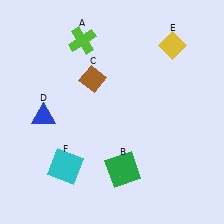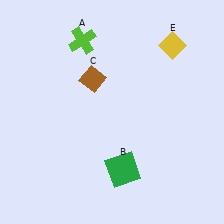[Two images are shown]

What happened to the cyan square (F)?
The cyan square (F) was removed in Image 2. It was in the bottom-left area of Image 1.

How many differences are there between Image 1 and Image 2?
There are 2 differences between the two images.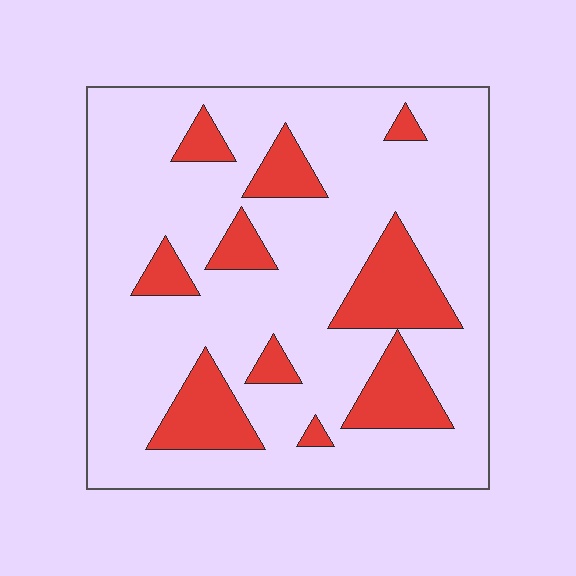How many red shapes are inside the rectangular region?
10.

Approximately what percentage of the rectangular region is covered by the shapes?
Approximately 20%.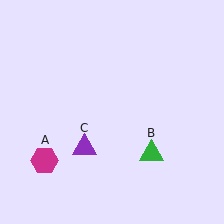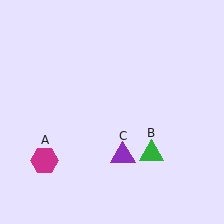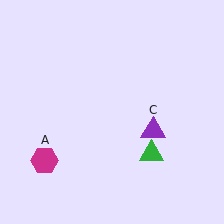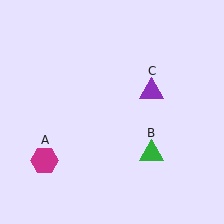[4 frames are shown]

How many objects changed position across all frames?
1 object changed position: purple triangle (object C).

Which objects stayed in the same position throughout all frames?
Magenta hexagon (object A) and green triangle (object B) remained stationary.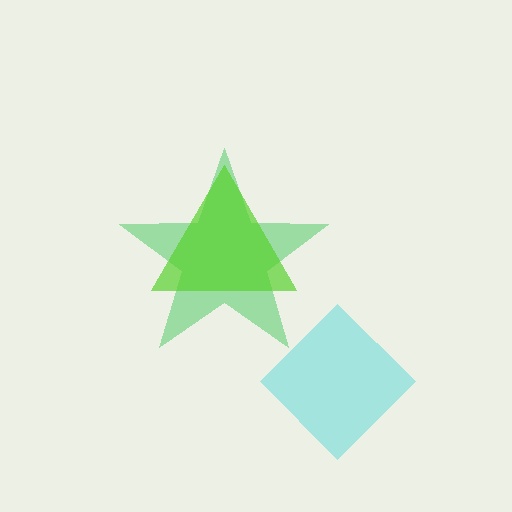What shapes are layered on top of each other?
The layered shapes are: a green star, a lime triangle, a cyan diamond.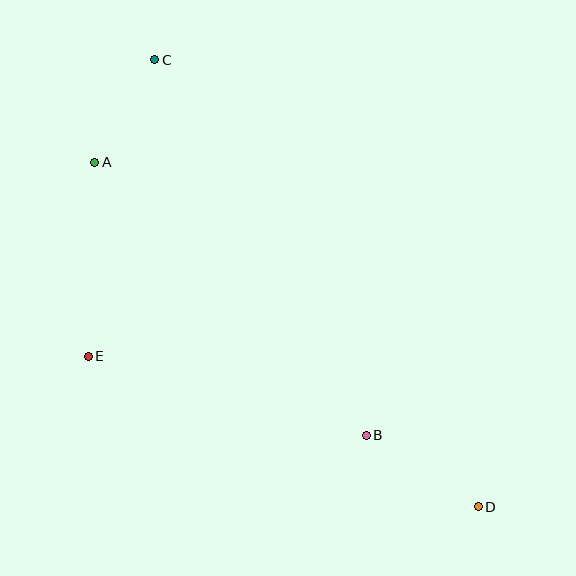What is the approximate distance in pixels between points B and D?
The distance between B and D is approximately 133 pixels.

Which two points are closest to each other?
Points A and C are closest to each other.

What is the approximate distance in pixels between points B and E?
The distance between B and E is approximately 289 pixels.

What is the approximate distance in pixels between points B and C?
The distance between B and C is approximately 431 pixels.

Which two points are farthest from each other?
Points C and D are farthest from each other.